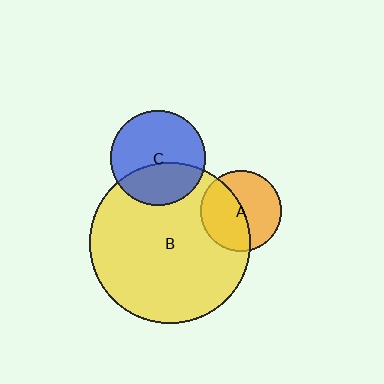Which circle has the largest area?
Circle B (yellow).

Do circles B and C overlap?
Yes.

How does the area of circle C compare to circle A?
Approximately 1.4 times.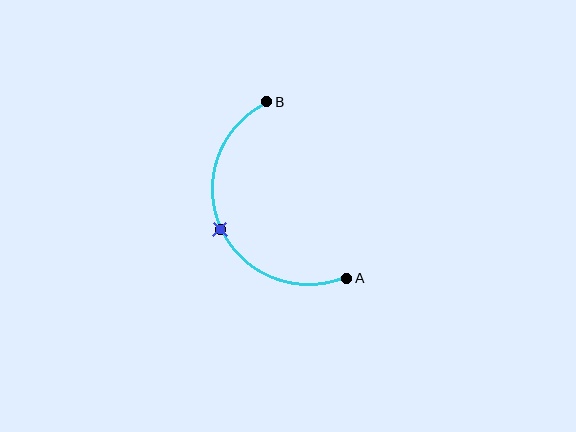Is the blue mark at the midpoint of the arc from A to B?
Yes. The blue mark lies on the arc at equal arc-length from both A and B — it is the arc midpoint.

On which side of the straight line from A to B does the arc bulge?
The arc bulges to the left of the straight line connecting A and B.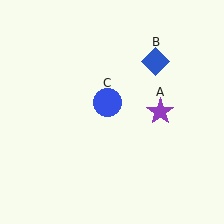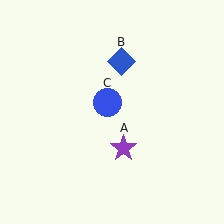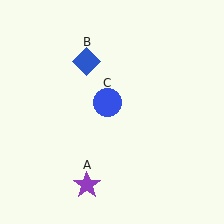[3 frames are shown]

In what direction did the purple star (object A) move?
The purple star (object A) moved down and to the left.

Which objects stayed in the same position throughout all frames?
Blue circle (object C) remained stationary.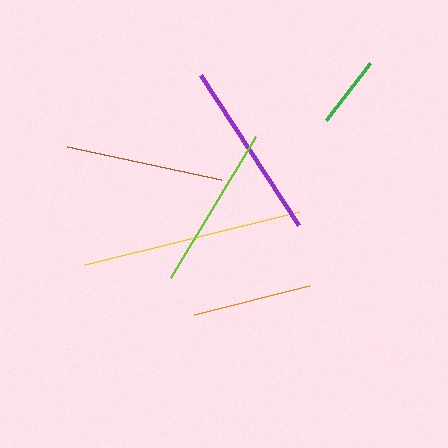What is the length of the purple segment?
The purple segment is approximately 179 pixels long.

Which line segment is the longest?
The yellow line is the longest at approximately 221 pixels.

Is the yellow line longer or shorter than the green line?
The yellow line is longer than the green line.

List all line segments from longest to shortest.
From longest to shortest: yellow, purple, lime, brown, orange, green.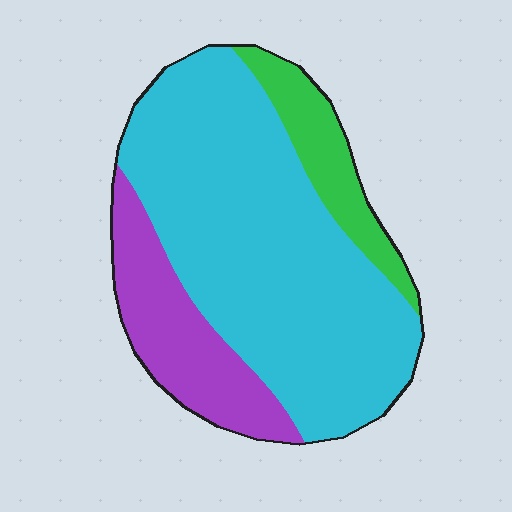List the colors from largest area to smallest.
From largest to smallest: cyan, purple, green.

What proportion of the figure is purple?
Purple takes up about one fifth (1/5) of the figure.